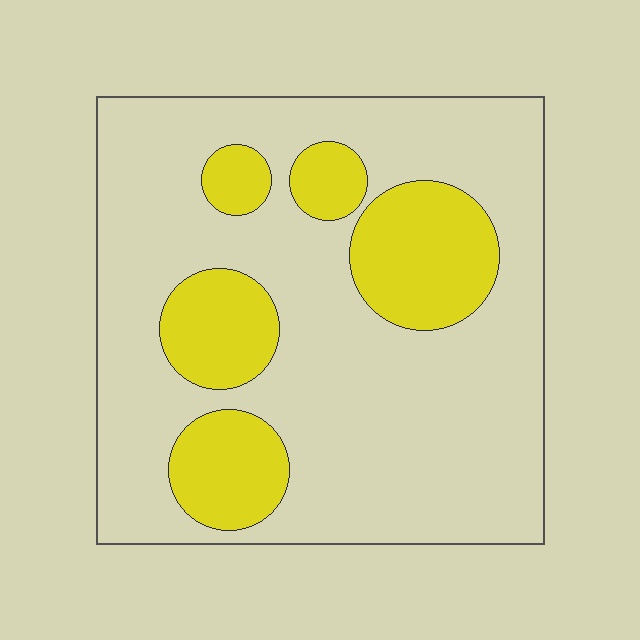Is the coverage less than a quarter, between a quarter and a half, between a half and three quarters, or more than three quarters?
Less than a quarter.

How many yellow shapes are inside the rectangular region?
5.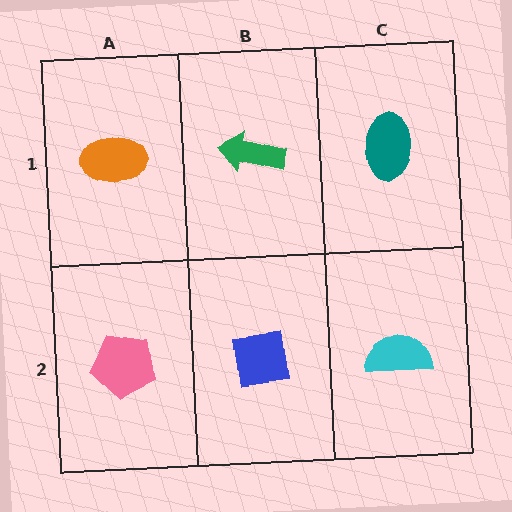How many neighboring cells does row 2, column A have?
2.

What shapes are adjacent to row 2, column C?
A teal ellipse (row 1, column C), a blue square (row 2, column B).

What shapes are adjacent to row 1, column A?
A pink pentagon (row 2, column A), a green arrow (row 1, column B).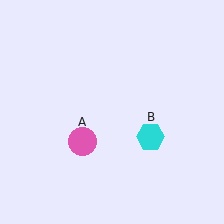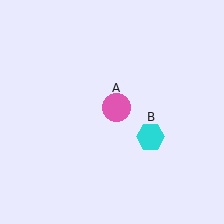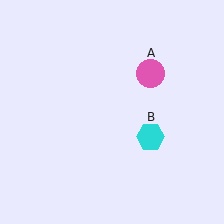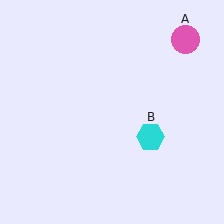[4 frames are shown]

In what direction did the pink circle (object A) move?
The pink circle (object A) moved up and to the right.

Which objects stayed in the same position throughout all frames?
Cyan hexagon (object B) remained stationary.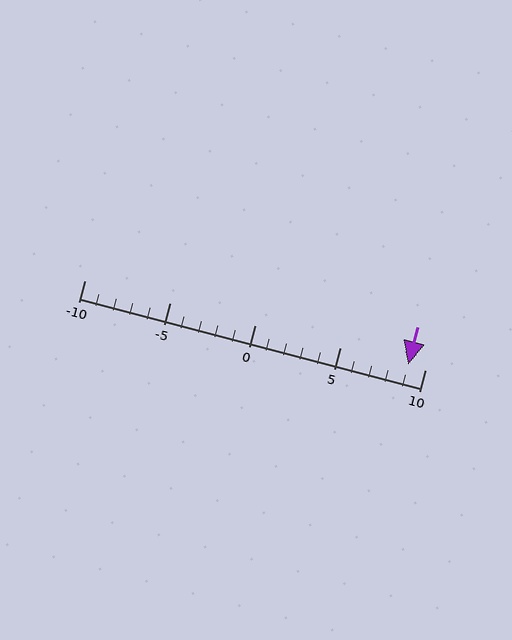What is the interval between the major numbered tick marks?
The major tick marks are spaced 5 units apart.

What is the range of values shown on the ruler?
The ruler shows values from -10 to 10.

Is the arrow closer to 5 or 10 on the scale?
The arrow is closer to 10.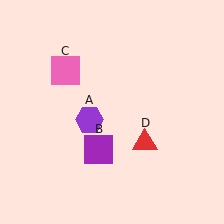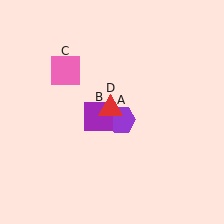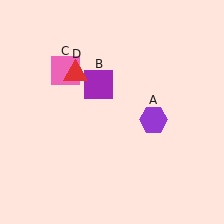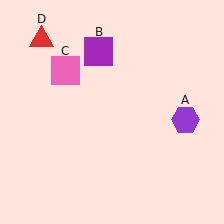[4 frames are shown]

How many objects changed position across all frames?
3 objects changed position: purple hexagon (object A), purple square (object B), red triangle (object D).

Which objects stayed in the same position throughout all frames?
Pink square (object C) remained stationary.